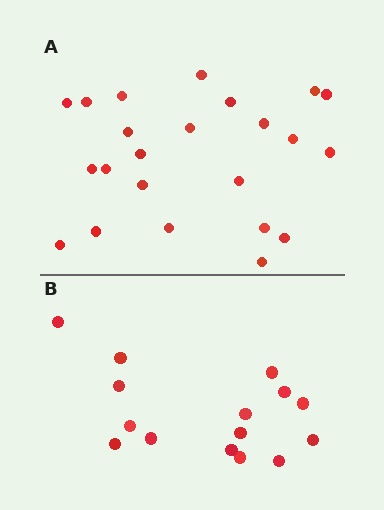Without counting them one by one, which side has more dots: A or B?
Region A (the top region) has more dots.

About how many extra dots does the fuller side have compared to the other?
Region A has roughly 8 or so more dots than region B.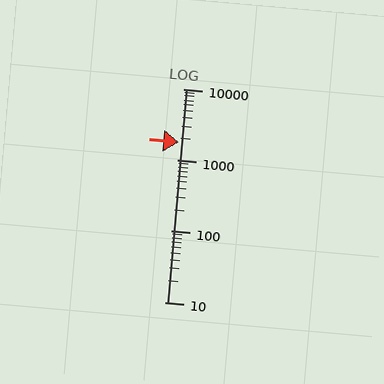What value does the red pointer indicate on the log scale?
The pointer indicates approximately 1800.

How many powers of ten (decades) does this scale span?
The scale spans 3 decades, from 10 to 10000.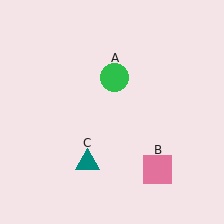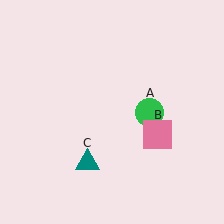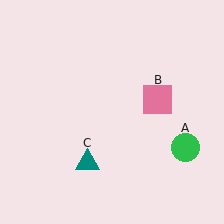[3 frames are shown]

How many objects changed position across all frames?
2 objects changed position: green circle (object A), pink square (object B).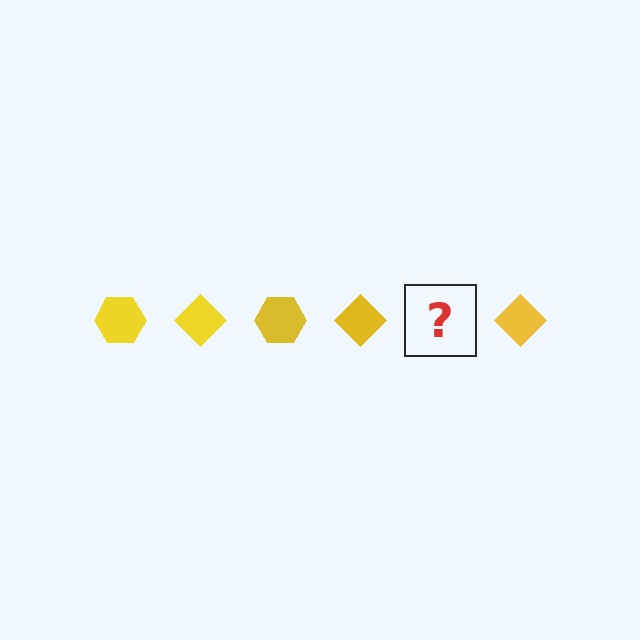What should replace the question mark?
The question mark should be replaced with a yellow hexagon.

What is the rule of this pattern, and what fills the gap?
The rule is that the pattern cycles through hexagon, diamond shapes in yellow. The gap should be filled with a yellow hexagon.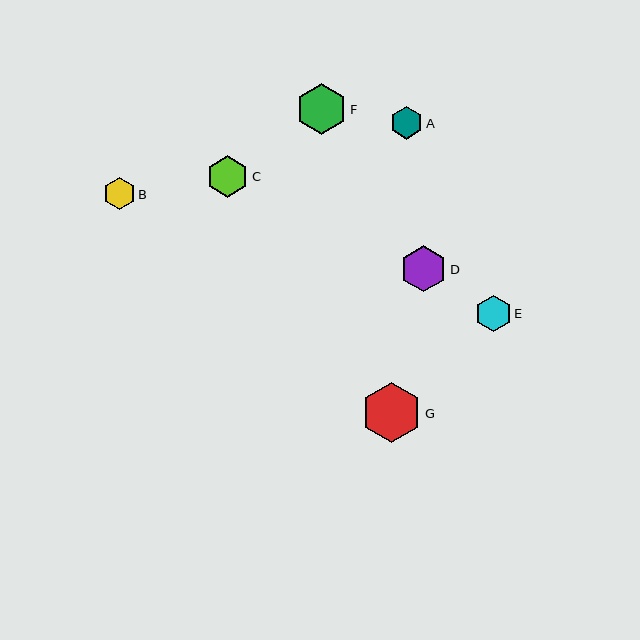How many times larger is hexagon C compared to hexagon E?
Hexagon C is approximately 1.2 times the size of hexagon E.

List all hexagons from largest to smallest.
From largest to smallest: G, F, D, C, E, A, B.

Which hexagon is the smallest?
Hexagon B is the smallest with a size of approximately 32 pixels.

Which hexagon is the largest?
Hexagon G is the largest with a size of approximately 60 pixels.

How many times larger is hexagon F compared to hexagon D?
Hexagon F is approximately 1.1 times the size of hexagon D.